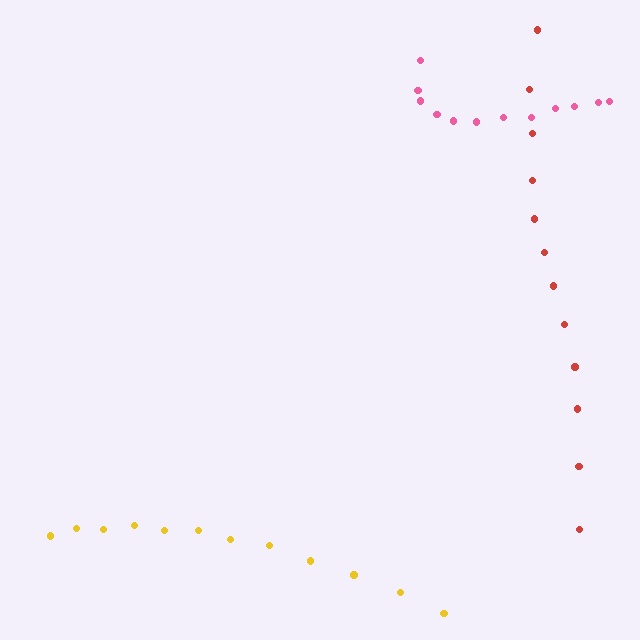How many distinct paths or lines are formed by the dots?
There are 3 distinct paths.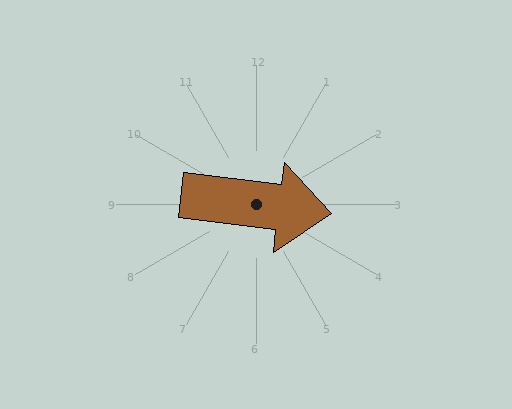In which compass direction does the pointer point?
East.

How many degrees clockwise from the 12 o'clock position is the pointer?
Approximately 97 degrees.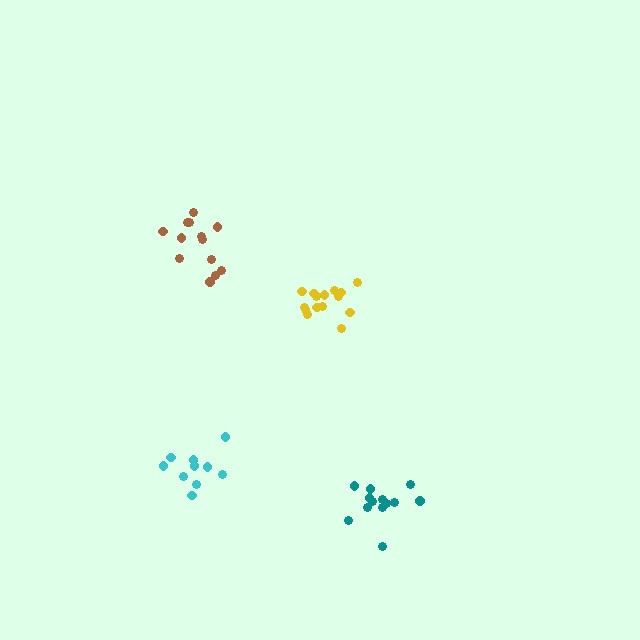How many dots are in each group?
Group 1: 13 dots, Group 2: 13 dots, Group 3: 15 dots, Group 4: 10 dots (51 total).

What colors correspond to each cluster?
The clusters are colored: teal, brown, yellow, cyan.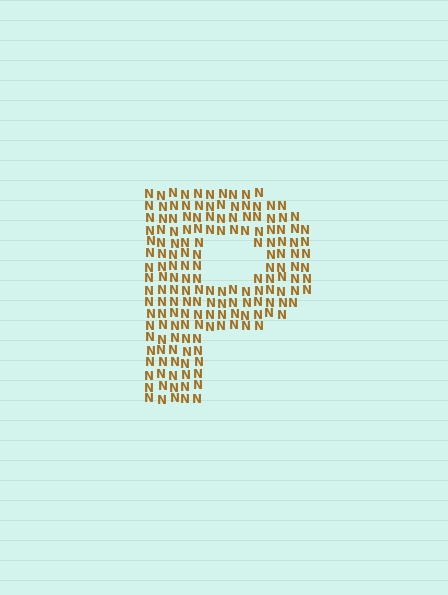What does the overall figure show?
The overall figure shows the letter P.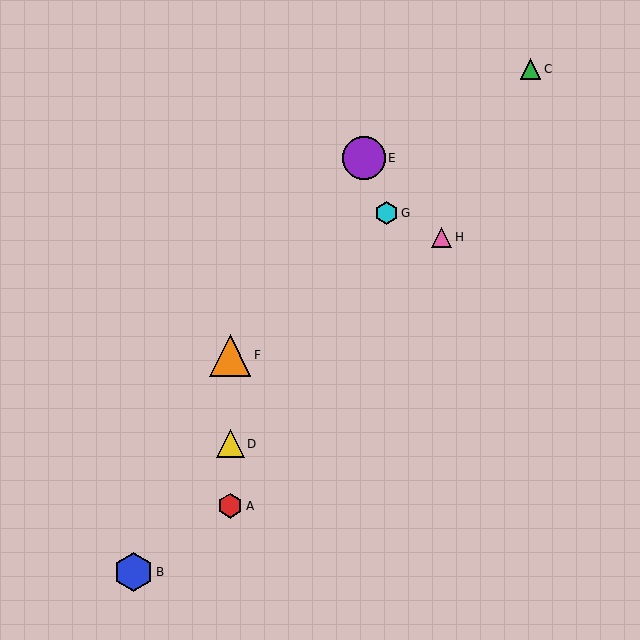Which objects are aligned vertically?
Objects A, D, F are aligned vertically.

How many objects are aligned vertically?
3 objects (A, D, F) are aligned vertically.